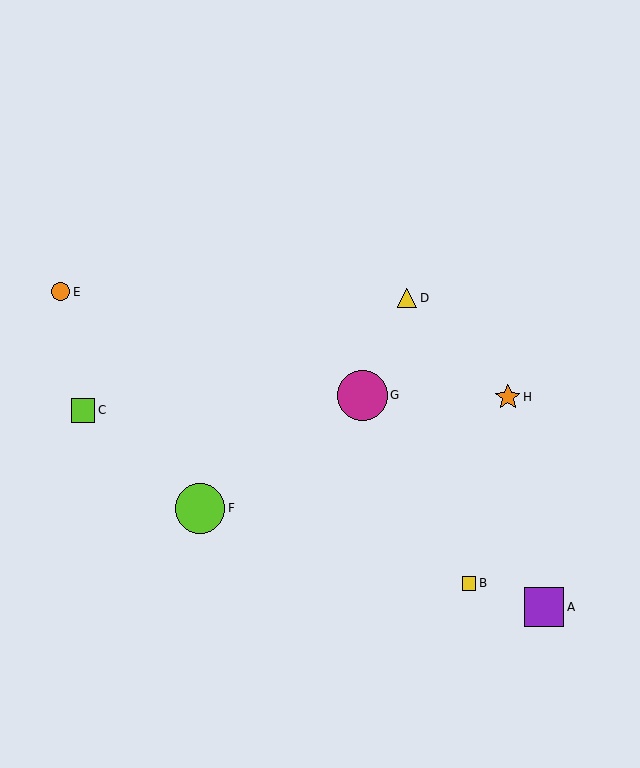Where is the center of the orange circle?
The center of the orange circle is at (61, 292).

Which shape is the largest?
The magenta circle (labeled G) is the largest.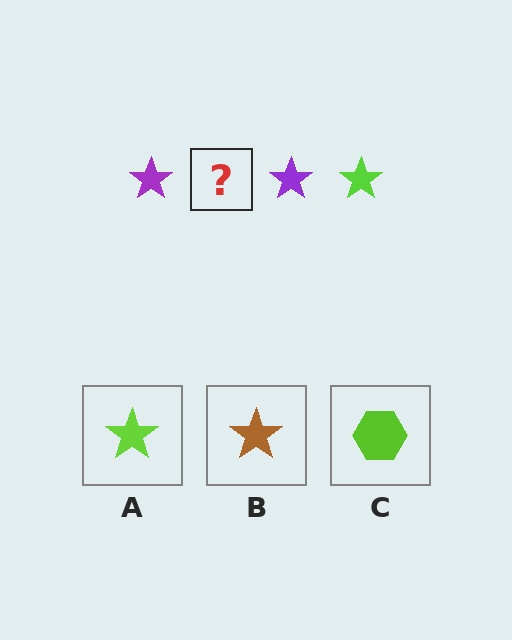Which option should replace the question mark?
Option A.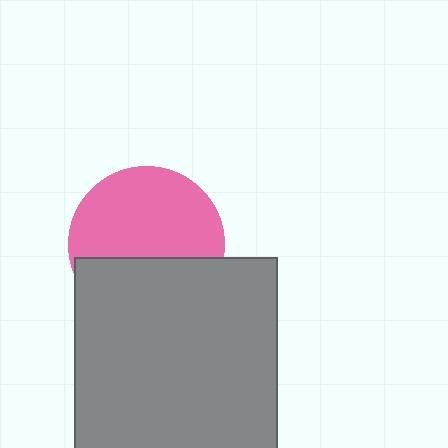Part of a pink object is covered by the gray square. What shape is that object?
It is a circle.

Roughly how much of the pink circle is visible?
About half of it is visible (roughly 61%).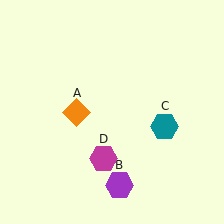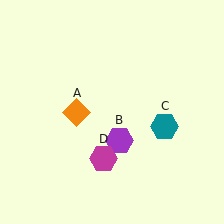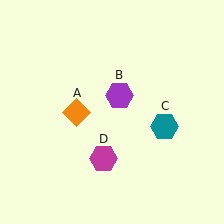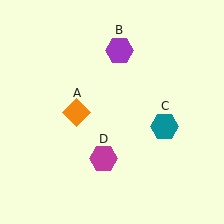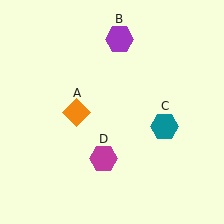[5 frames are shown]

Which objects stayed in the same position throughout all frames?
Orange diamond (object A) and teal hexagon (object C) and magenta hexagon (object D) remained stationary.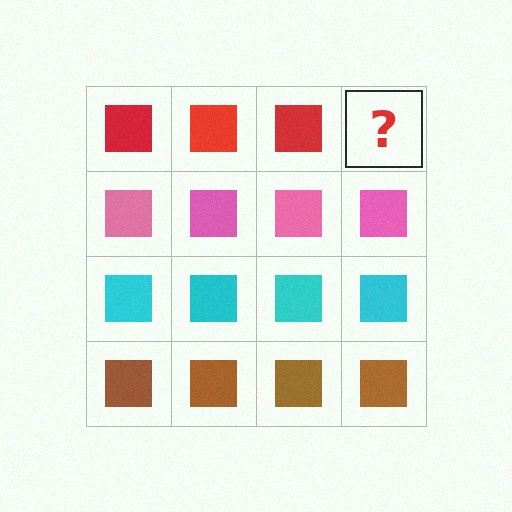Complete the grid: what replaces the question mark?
The question mark should be replaced with a red square.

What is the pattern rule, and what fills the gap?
The rule is that each row has a consistent color. The gap should be filled with a red square.